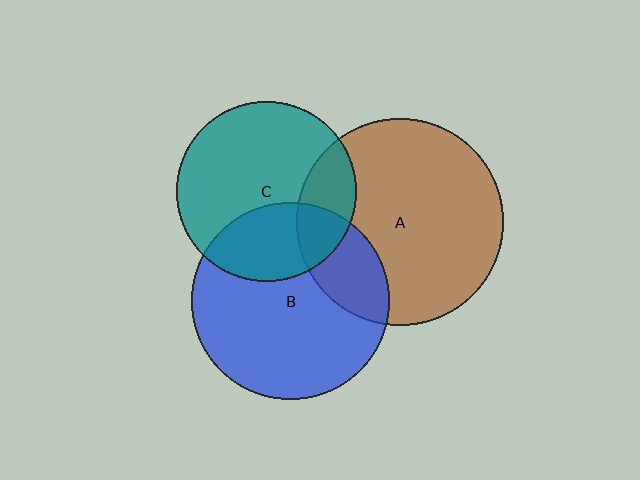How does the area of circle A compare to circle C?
Approximately 1.3 times.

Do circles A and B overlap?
Yes.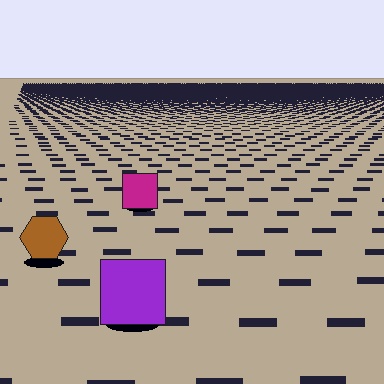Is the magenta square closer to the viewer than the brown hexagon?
No. The brown hexagon is closer — you can tell from the texture gradient: the ground texture is coarser near it.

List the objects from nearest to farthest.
From nearest to farthest: the purple square, the brown hexagon, the magenta square.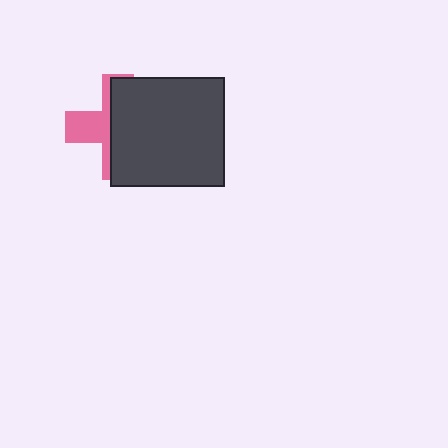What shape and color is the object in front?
The object in front is a dark gray rectangle.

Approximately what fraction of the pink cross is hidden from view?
Roughly 64% of the pink cross is hidden behind the dark gray rectangle.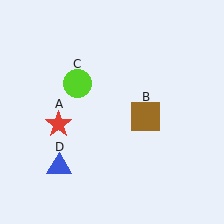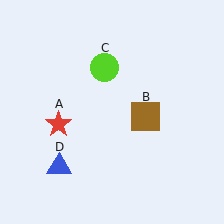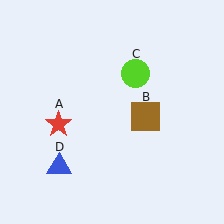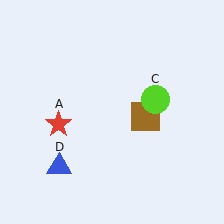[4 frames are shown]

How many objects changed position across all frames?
1 object changed position: lime circle (object C).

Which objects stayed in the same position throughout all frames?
Red star (object A) and brown square (object B) and blue triangle (object D) remained stationary.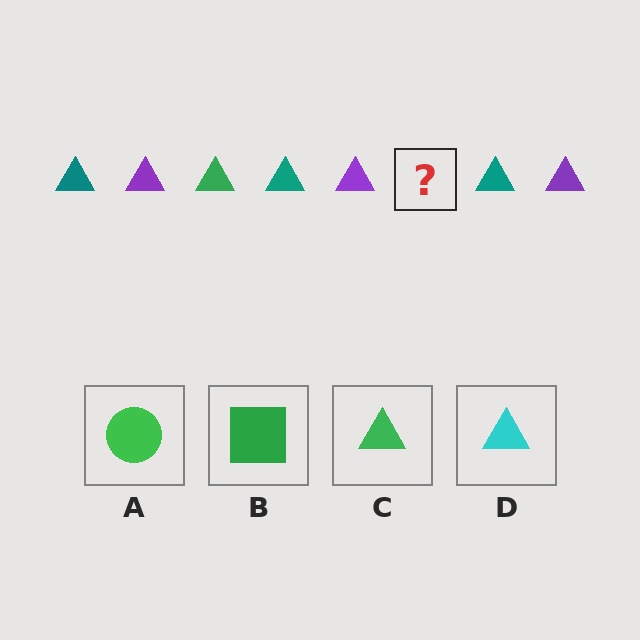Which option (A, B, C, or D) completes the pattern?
C.